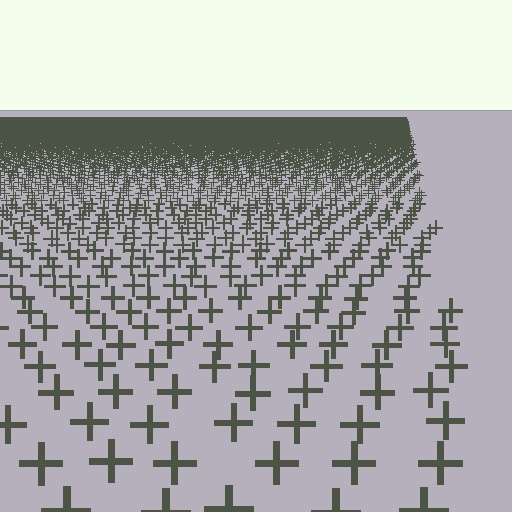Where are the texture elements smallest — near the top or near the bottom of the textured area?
Near the top.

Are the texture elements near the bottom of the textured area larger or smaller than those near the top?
Larger. Near the bottom, elements are closer to the viewer and appear at a bigger on-screen size.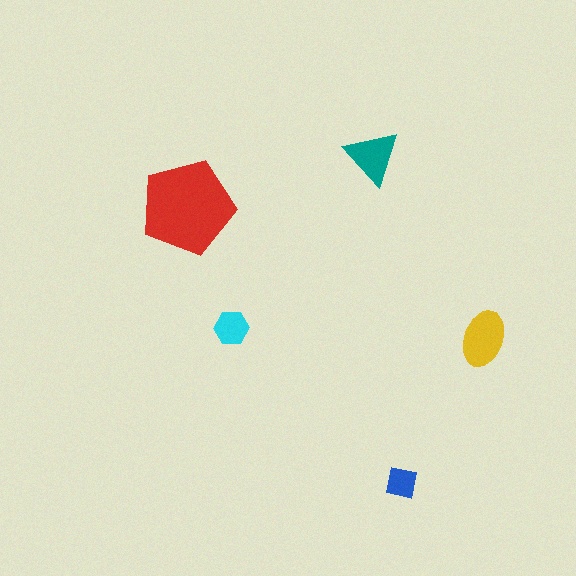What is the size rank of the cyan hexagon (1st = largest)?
4th.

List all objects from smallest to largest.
The blue square, the cyan hexagon, the teal triangle, the yellow ellipse, the red pentagon.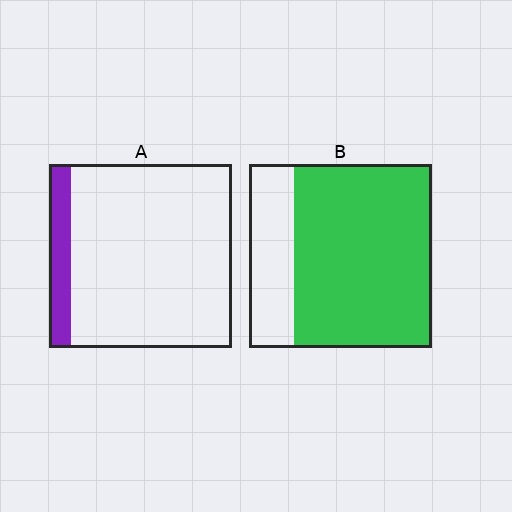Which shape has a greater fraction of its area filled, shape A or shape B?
Shape B.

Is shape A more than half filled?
No.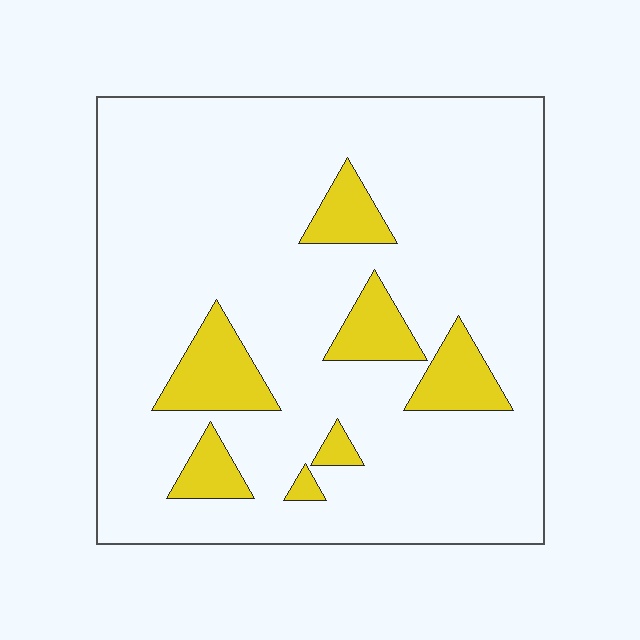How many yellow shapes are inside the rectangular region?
7.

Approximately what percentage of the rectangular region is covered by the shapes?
Approximately 15%.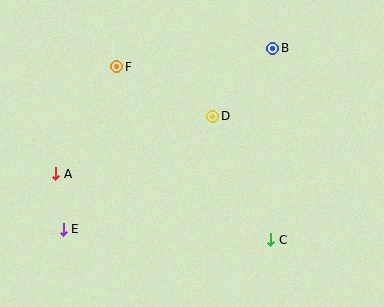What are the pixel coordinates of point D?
Point D is at (213, 116).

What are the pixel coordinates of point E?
Point E is at (63, 229).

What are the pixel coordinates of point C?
Point C is at (271, 240).